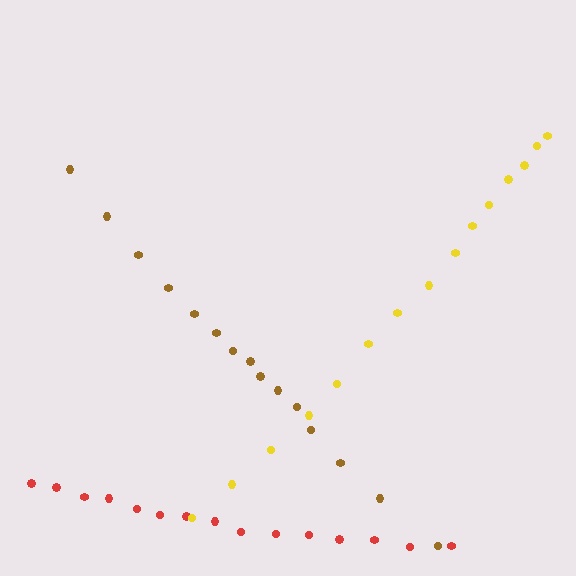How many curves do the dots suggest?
There are 3 distinct paths.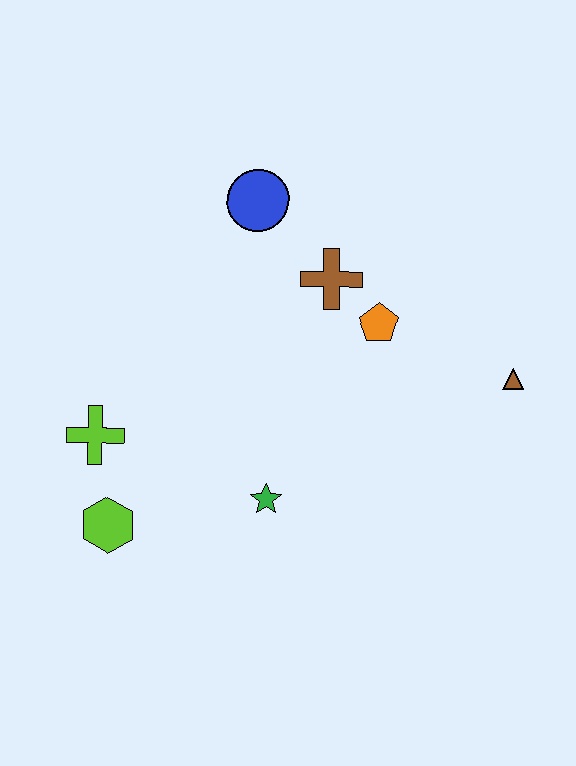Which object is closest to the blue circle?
The brown cross is closest to the blue circle.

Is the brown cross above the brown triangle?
Yes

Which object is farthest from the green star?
The blue circle is farthest from the green star.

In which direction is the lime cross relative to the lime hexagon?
The lime cross is above the lime hexagon.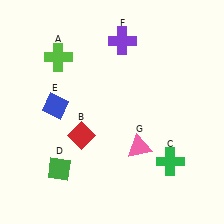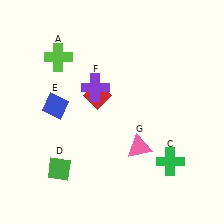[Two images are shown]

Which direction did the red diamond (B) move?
The red diamond (B) moved up.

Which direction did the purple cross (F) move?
The purple cross (F) moved down.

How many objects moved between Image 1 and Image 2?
2 objects moved between the two images.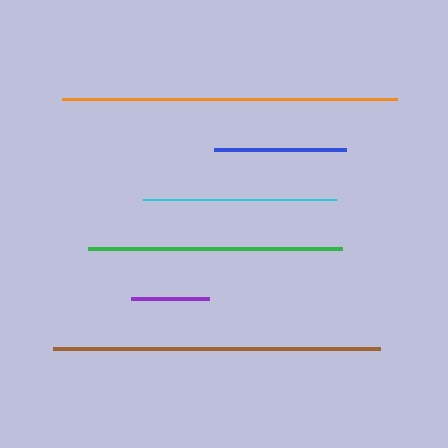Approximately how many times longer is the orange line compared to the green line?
The orange line is approximately 1.3 times the length of the green line.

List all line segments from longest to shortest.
From longest to shortest: orange, brown, green, cyan, blue, purple.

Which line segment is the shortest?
The purple line is the shortest at approximately 78 pixels.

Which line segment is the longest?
The orange line is the longest at approximately 336 pixels.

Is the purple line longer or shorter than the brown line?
The brown line is longer than the purple line.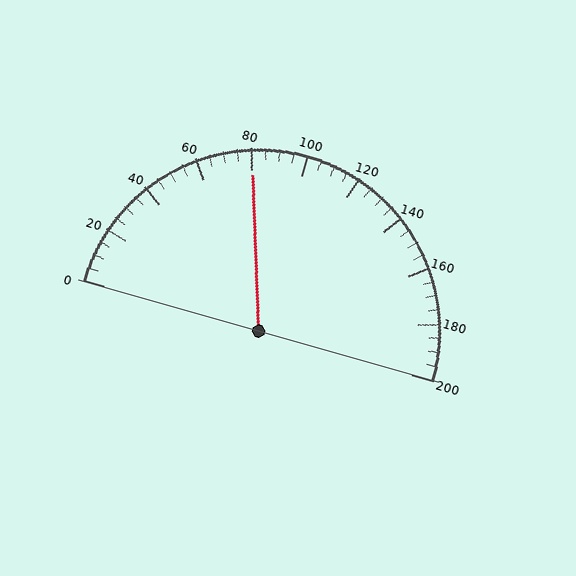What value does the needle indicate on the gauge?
The needle indicates approximately 80.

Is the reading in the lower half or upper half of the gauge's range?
The reading is in the lower half of the range (0 to 200).